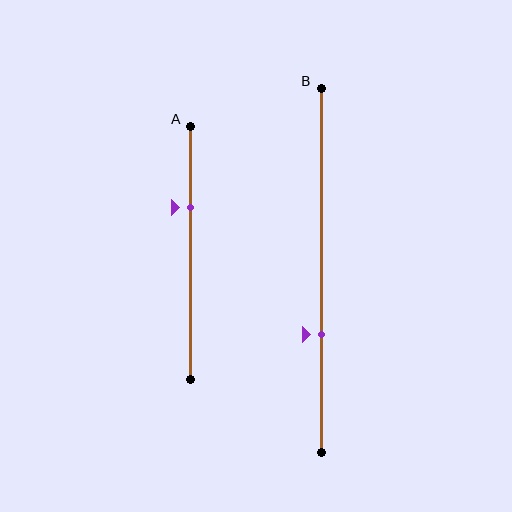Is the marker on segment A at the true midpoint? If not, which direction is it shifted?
No, the marker on segment A is shifted upward by about 18% of the segment length.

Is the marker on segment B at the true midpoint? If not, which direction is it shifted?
No, the marker on segment B is shifted downward by about 18% of the segment length.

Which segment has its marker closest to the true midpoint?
Segment B has its marker closest to the true midpoint.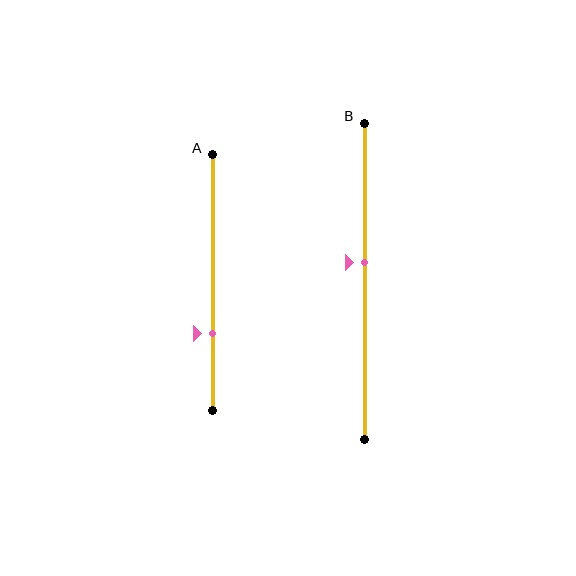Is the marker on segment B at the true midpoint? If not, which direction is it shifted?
No, the marker on segment B is shifted upward by about 6% of the segment length.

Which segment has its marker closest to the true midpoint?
Segment B has its marker closest to the true midpoint.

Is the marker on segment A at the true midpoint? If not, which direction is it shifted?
No, the marker on segment A is shifted downward by about 20% of the segment length.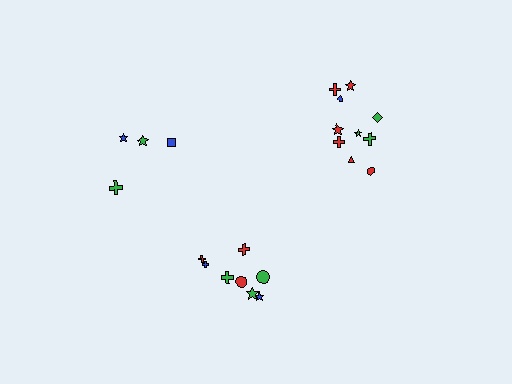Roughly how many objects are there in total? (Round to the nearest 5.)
Roughly 20 objects in total.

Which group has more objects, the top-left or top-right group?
The top-right group.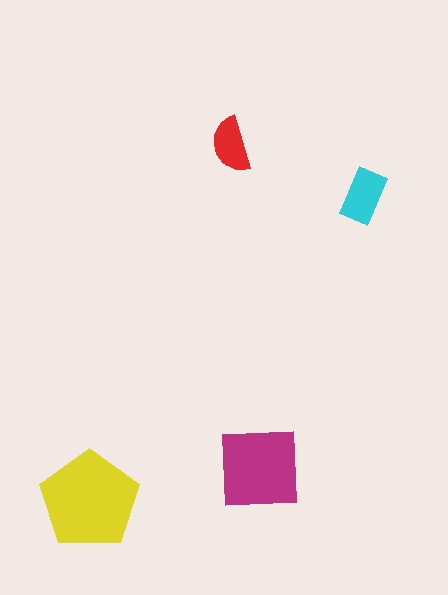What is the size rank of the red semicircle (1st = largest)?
4th.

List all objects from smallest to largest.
The red semicircle, the cyan rectangle, the magenta square, the yellow pentagon.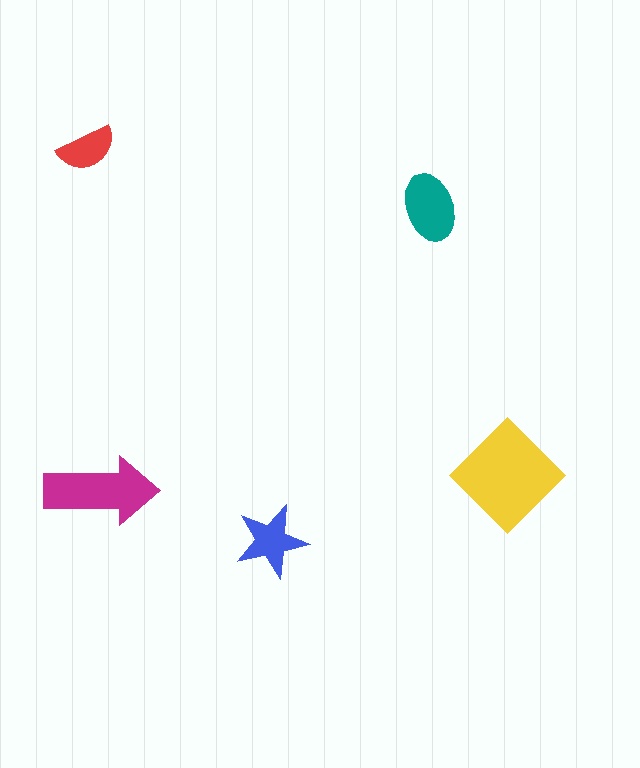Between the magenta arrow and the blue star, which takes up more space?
The magenta arrow.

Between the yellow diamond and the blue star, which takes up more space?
The yellow diamond.